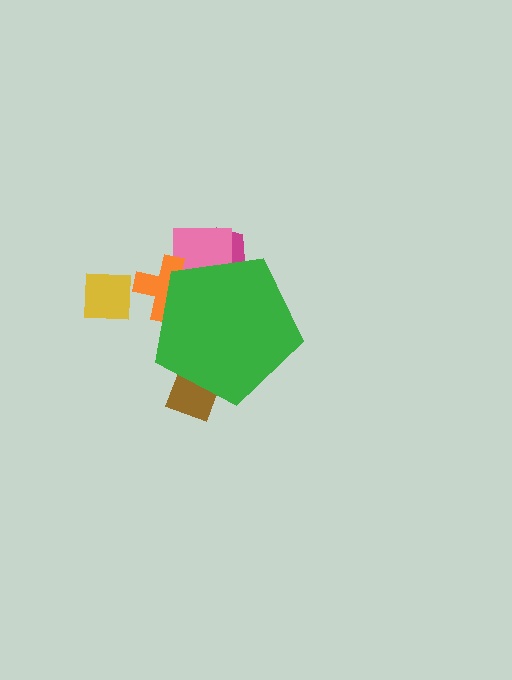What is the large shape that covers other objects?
A green pentagon.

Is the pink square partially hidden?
Yes, the pink square is partially hidden behind the green pentagon.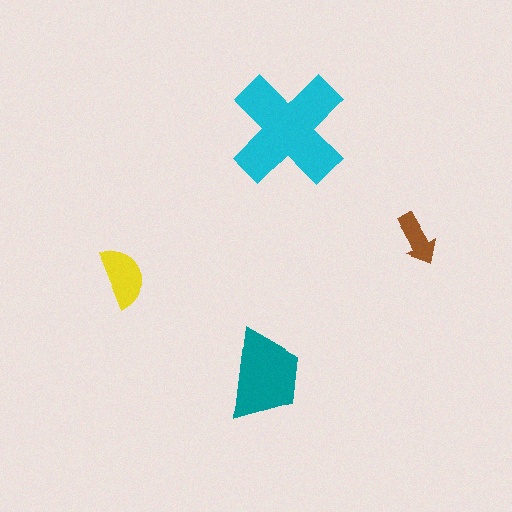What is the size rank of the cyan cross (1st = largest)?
1st.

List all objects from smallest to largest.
The brown arrow, the yellow semicircle, the teal trapezoid, the cyan cross.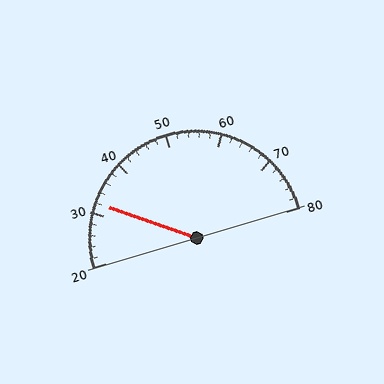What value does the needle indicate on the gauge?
The needle indicates approximately 32.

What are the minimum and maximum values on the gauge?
The gauge ranges from 20 to 80.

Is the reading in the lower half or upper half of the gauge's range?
The reading is in the lower half of the range (20 to 80).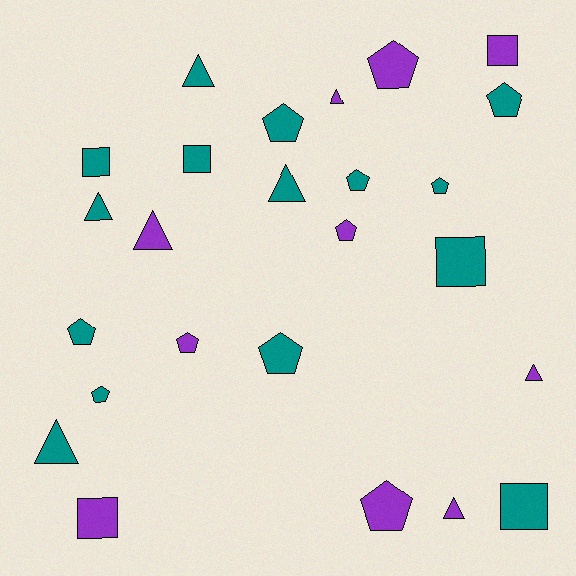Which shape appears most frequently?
Pentagon, with 11 objects.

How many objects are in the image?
There are 25 objects.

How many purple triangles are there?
There are 4 purple triangles.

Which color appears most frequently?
Teal, with 15 objects.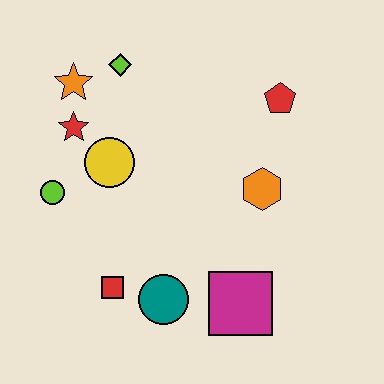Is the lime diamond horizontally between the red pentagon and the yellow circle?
Yes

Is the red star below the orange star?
Yes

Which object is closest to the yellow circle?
The red star is closest to the yellow circle.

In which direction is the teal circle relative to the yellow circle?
The teal circle is below the yellow circle.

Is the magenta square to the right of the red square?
Yes